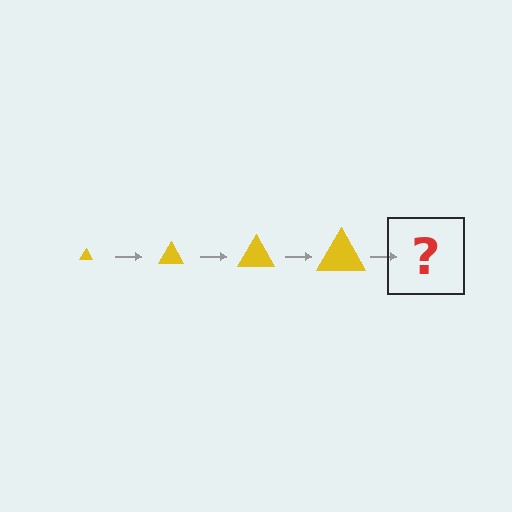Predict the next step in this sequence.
The next step is a yellow triangle, larger than the previous one.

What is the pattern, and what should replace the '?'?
The pattern is that the triangle gets progressively larger each step. The '?' should be a yellow triangle, larger than the previous one.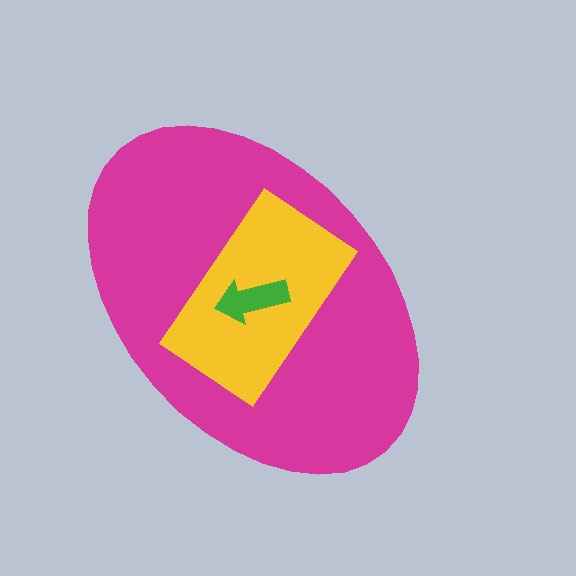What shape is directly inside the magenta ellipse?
The yellow rectangle.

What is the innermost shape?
The green arrow.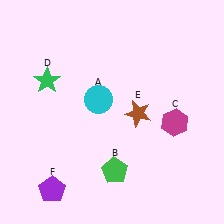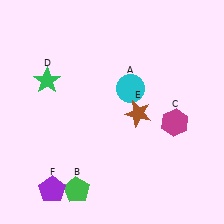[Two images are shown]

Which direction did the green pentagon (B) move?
The green pentagon (B) moved left.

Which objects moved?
The objects that moved are: the cyan circle (A), the green pentagon (B).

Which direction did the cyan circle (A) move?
The cyan circle (A) moved right.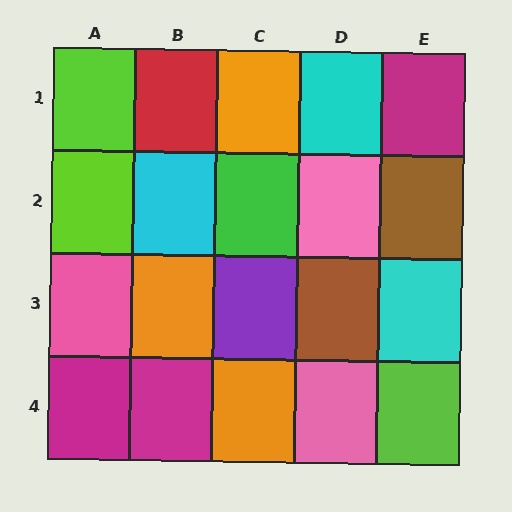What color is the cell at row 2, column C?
Green.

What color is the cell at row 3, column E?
Cyan.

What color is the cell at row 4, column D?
Pink.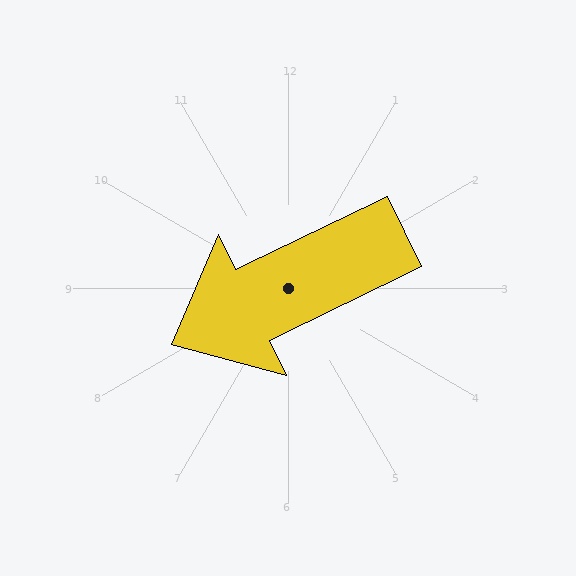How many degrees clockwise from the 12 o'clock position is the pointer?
Approximately 244 degrees.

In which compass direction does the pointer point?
Southwest.